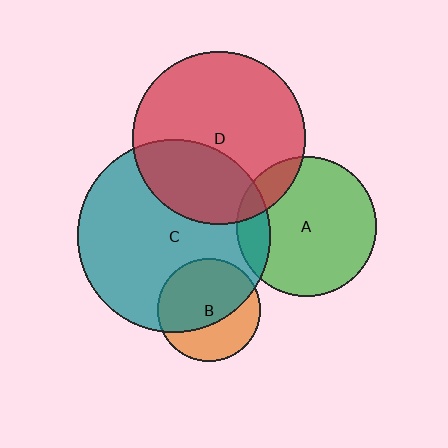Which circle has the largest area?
Circle C (teal).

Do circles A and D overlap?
Yes.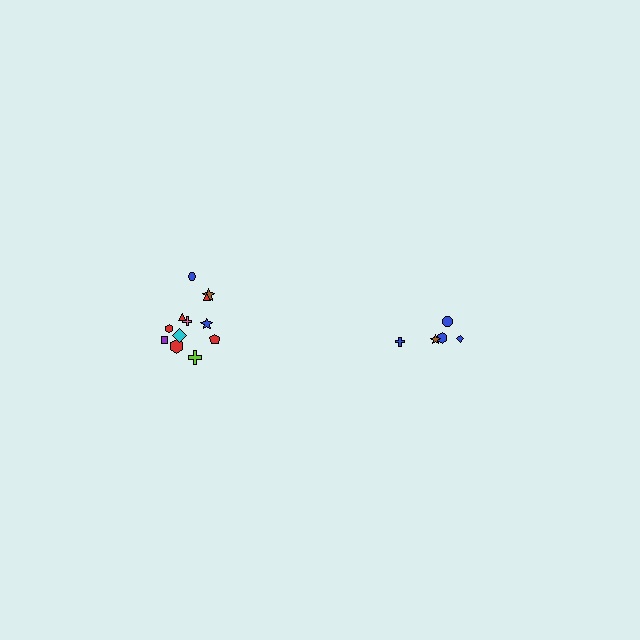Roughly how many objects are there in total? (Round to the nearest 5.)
Roughly 15 objects in total.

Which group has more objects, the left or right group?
The left group.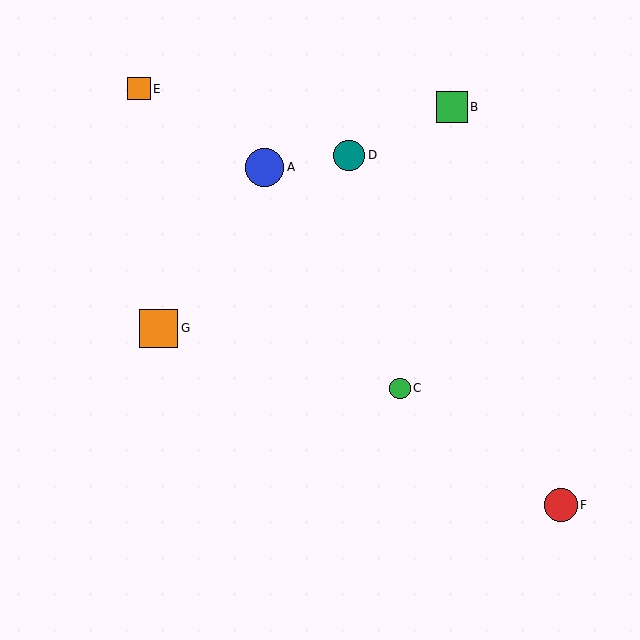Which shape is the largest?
The orange square (labeled G) is the largest.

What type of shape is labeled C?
Shape C is a green circle.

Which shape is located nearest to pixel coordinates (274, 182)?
The blue circle (labeled A) at (265, 167) is nearest to that location.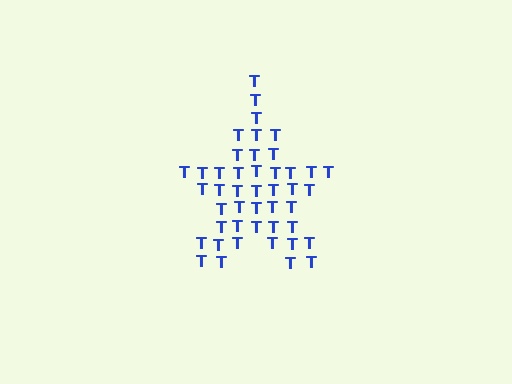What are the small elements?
The small elements are letter T's.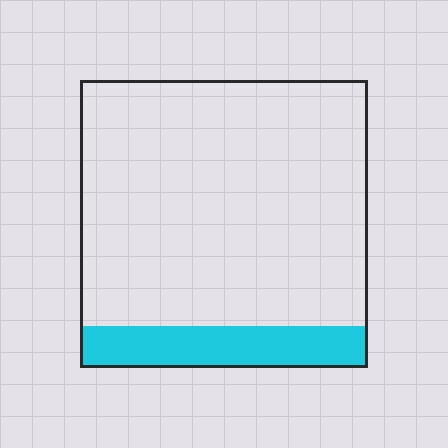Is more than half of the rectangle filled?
No.